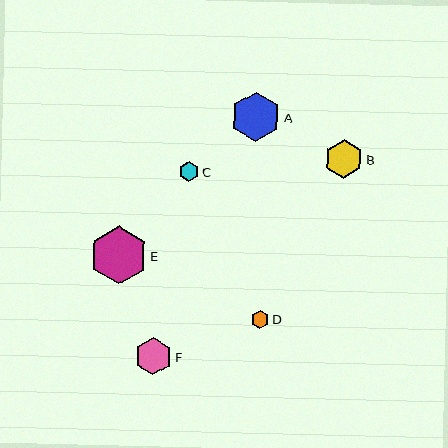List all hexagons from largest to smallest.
From largest to smallest: E, A, B, F, C, D.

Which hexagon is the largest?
Hexagon E is the largest with a size of approximately 58 pixels.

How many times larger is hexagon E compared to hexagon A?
Hexagon E is approximately 1.2 times the size of hexagon A.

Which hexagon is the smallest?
Hexagon D is the smallest with a size of approximately 18 pixels.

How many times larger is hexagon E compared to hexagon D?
Hexagon E is approximately 3.2 times the size of hexagon D.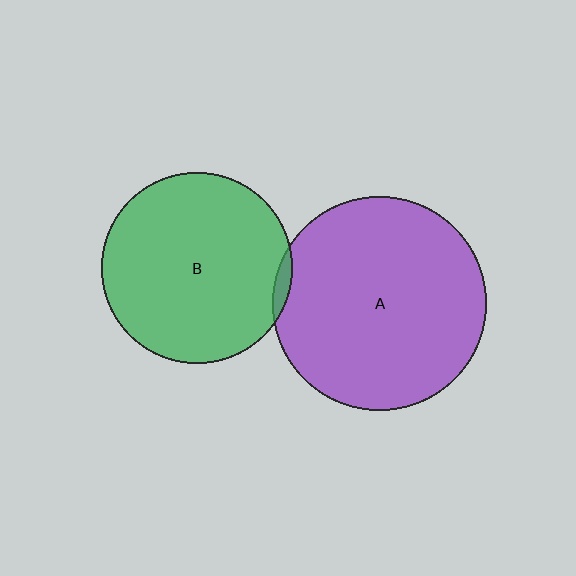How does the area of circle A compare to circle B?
Approximately 1.3 times.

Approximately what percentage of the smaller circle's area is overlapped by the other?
Approximately 5%.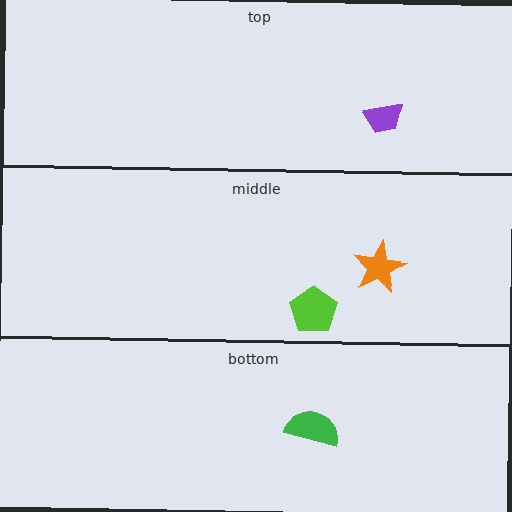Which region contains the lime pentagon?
The middle region.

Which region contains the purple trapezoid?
The top region.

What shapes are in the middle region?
The orange star, the lime pentagon.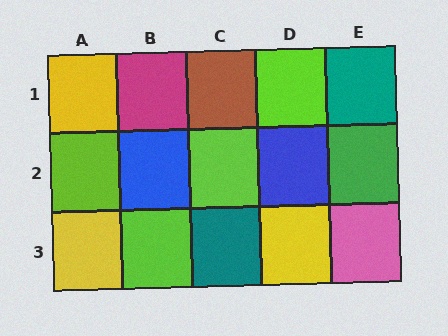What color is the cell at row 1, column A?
Yellow.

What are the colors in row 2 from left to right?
Lime, blue, lime, blue, green.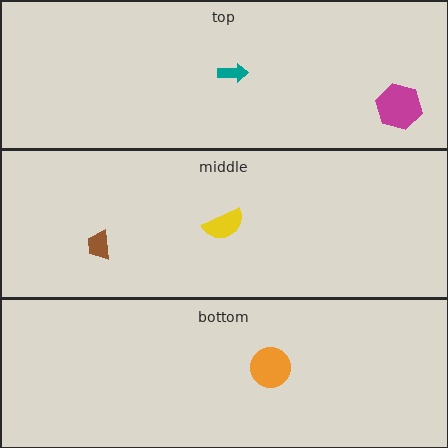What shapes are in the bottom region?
The orange circle.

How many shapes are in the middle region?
2.